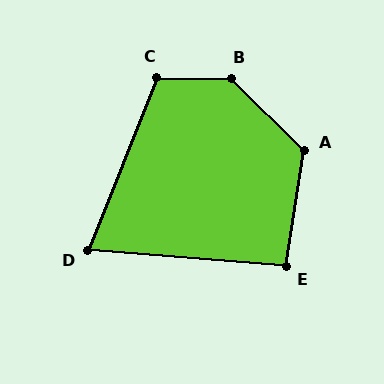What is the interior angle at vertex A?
Approximately 126 degrees (obtuse).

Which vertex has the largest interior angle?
B, at approximately 137 degrees.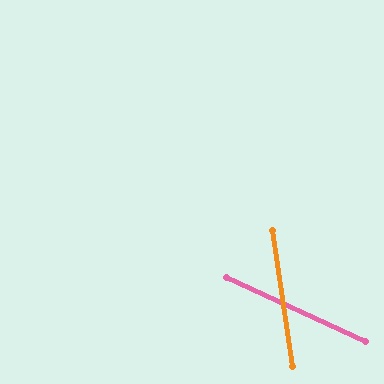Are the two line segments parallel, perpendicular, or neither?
Neither parallel nor perpendicular — they differ by about 57°.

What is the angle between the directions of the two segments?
Approximately 57 degrees.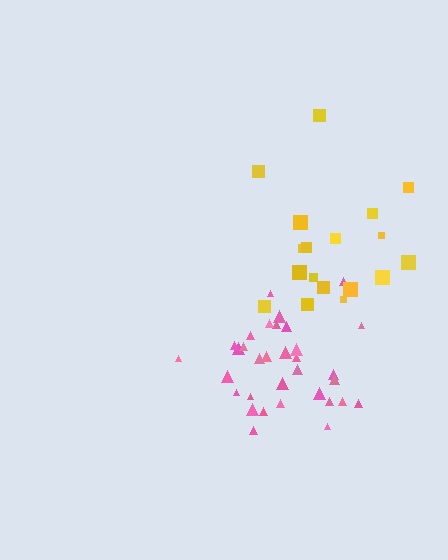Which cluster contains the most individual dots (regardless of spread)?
Pink (34).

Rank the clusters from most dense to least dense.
pink, yellow.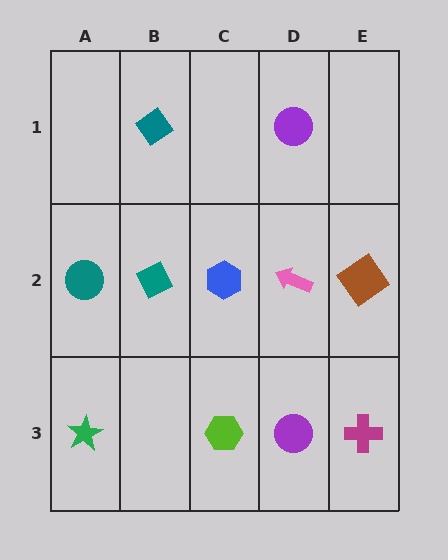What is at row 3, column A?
A green star.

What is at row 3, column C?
A lime hexagon.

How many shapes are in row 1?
2 shapes.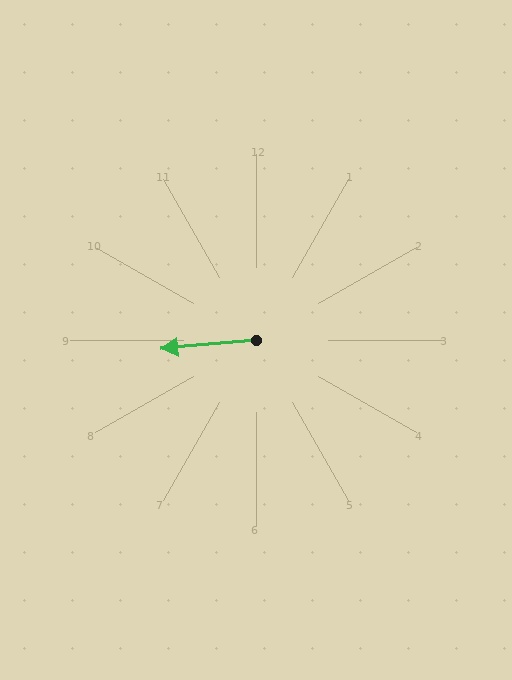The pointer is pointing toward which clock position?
Roughly 9 o'clock.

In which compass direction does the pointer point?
West.